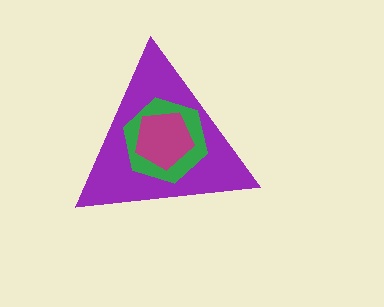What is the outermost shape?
The purple triangle.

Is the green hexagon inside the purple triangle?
Yes.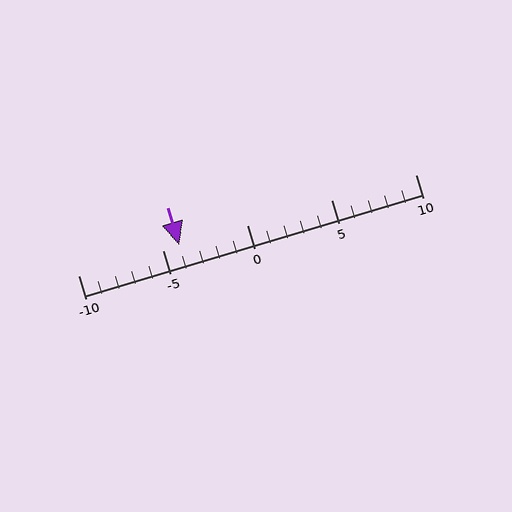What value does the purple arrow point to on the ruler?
The purple arrow points to approximately -4.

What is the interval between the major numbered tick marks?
The major tick marks are spaced 5 units apart.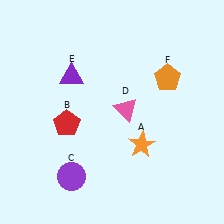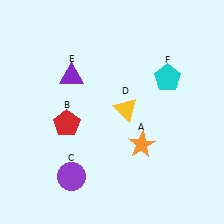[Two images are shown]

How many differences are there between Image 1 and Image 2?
There are 2 differences between the two images.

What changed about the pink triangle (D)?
In Image 1, D is pink. In Image 2, it changed to yellow.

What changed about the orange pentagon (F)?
In Image 1, F is orange. In Image 2, it changed to cyan.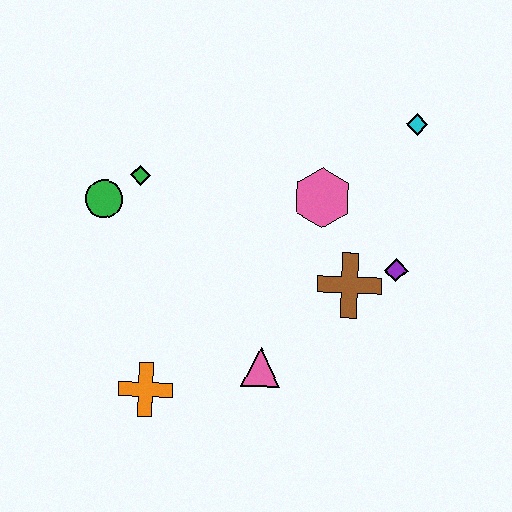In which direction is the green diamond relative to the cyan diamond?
The green diamond is to the left of the cyan diamond.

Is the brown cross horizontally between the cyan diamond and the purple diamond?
No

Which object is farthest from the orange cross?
The cyan diamond is farthest from the orange cross.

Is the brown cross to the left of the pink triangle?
No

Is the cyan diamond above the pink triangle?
Yes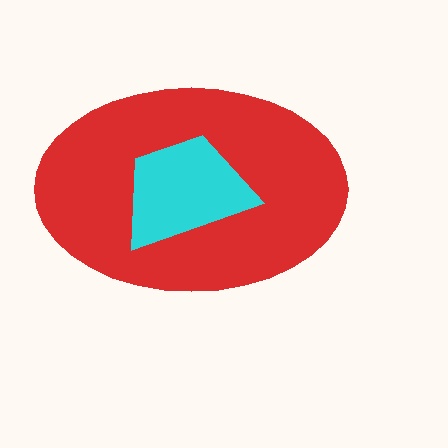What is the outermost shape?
The red ellipse.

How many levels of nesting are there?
2.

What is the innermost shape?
The cyan trapezoid.